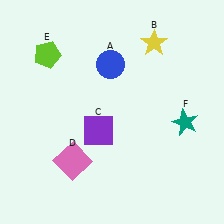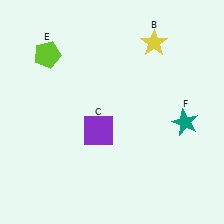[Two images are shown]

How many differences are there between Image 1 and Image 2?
There are 2 differences between the two images.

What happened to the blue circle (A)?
The blue circle (A) was removed in Image 2. It was in the top-left area of Image 1.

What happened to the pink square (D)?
The pink square (D) was removed in Image 2. It was in the bottom-left area of Image 1.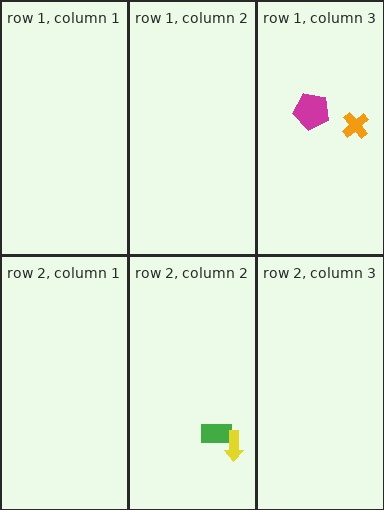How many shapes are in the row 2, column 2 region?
2.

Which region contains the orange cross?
The row 1, column 3 region.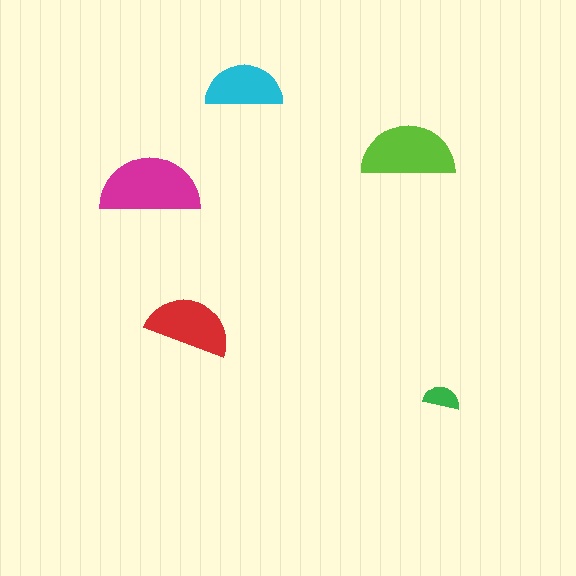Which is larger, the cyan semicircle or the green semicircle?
The cyan one.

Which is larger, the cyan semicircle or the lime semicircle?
The lime one.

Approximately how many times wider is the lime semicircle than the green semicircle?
About 2.5 times wider.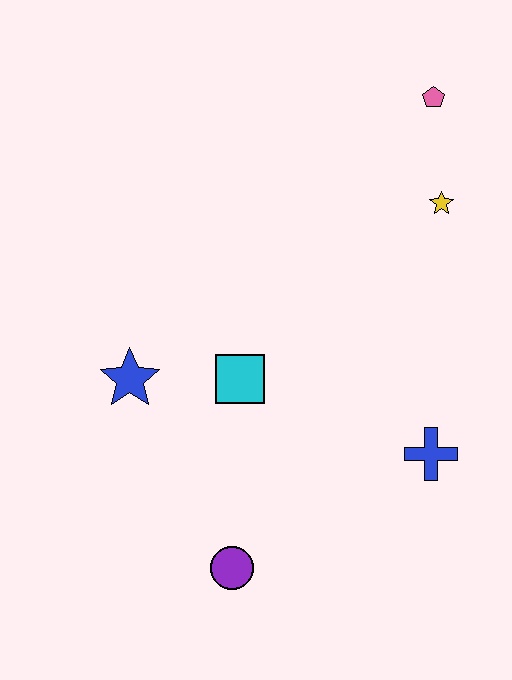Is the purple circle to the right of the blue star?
Yes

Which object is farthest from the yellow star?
The purple circle is farthest from the yellow star.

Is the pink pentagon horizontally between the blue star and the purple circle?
No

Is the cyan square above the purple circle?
Yes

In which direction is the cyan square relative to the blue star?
The cyan square is to the right of the blue star.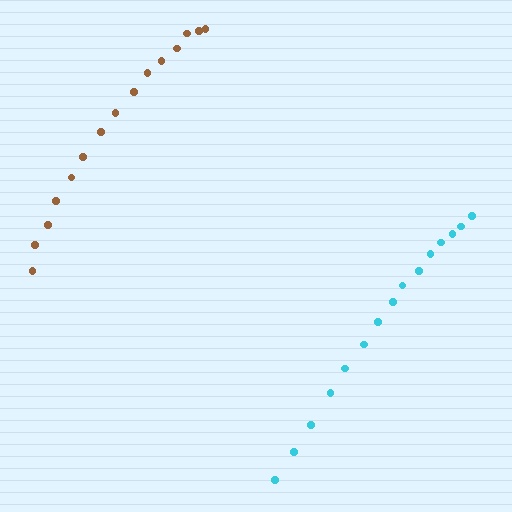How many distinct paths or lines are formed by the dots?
There are 2 distinct paths.